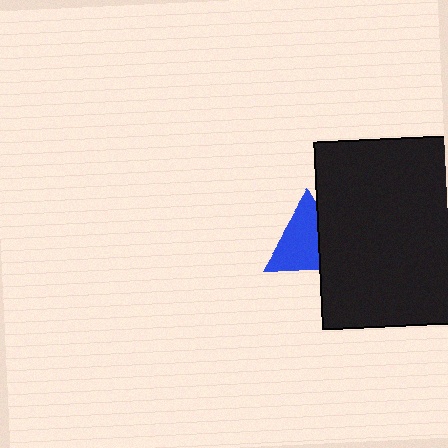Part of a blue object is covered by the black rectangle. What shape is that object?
It is a triangle.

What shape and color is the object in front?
The object in front is a black rectangle.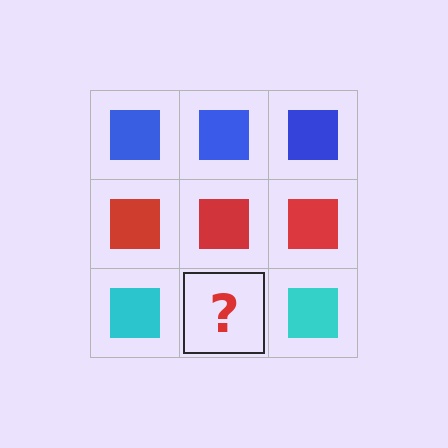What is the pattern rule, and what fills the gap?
The rule is that each row has a consistent color. The gap should be filled with a cyan square.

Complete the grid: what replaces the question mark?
The question mark should be replaced with a cyan square.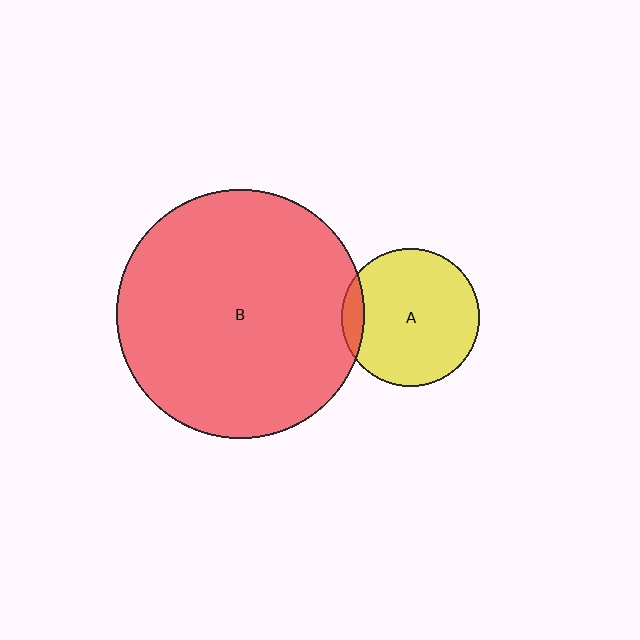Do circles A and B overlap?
Yes.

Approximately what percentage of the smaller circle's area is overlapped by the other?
Approximately 10%.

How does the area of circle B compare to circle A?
Approximately 3.2 times.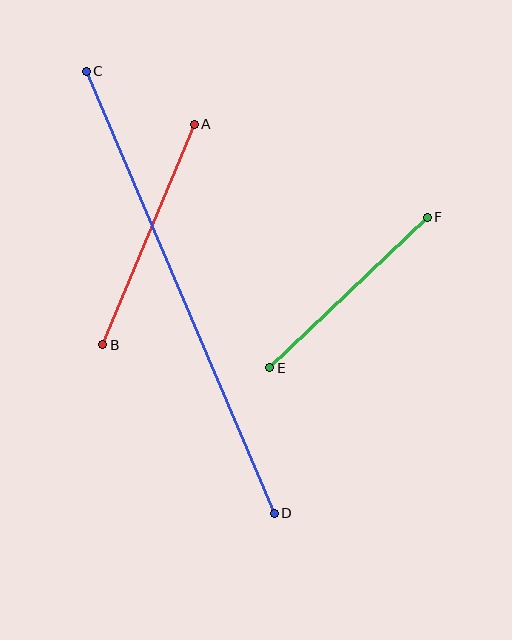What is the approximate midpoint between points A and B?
The midpoint is at approximately (148, 235) pixels.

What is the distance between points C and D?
The distance is approximately 480 pixels.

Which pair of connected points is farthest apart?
Points C and D are farthest apart.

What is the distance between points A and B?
The distance is approximately 239 pixels.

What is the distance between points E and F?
The distance is approximately 218 pixels.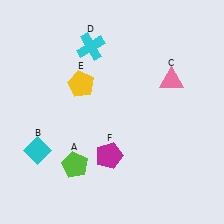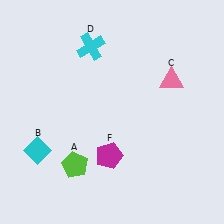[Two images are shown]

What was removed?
The yellow pentagon (E) was removed in Image 2.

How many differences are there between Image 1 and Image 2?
There is 1 difference between the two images.